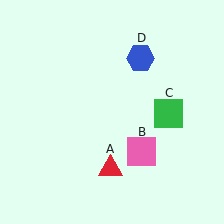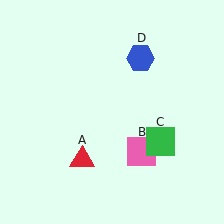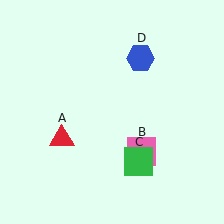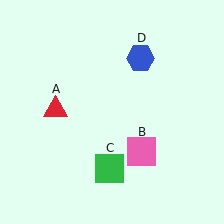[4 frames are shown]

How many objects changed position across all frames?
2 objects changed position: red triangle (object A), green square (object C).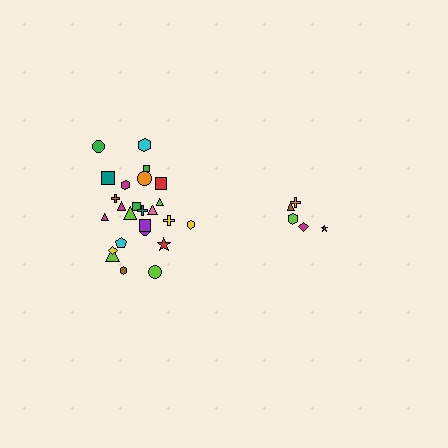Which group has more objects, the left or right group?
The left group.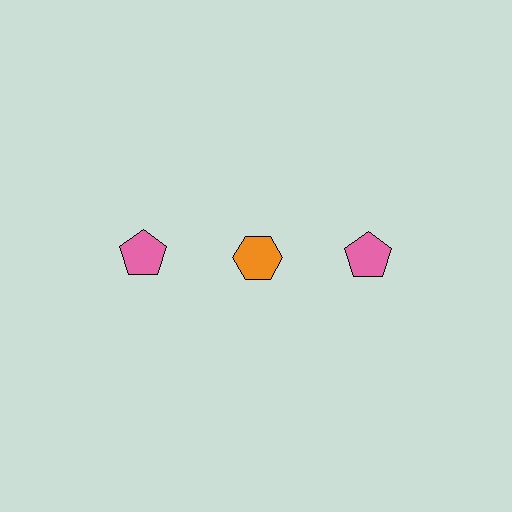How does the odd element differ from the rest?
It differs in both color (orange instead of pink) and shape (hexagon instead of pentagon).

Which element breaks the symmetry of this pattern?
The orange hexagon in the top row, second from left column breaks the symmetry. All other shapes are pink pentagons.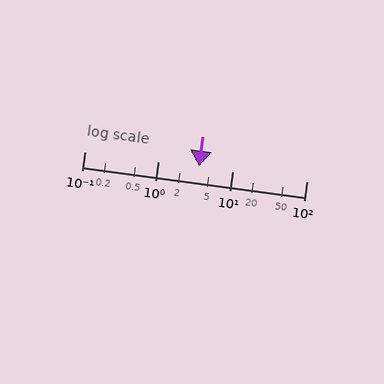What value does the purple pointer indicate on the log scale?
The pointer indicates approximately 3.5.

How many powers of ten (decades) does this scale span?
The scale spans 3 decades, from 0.1 to 100.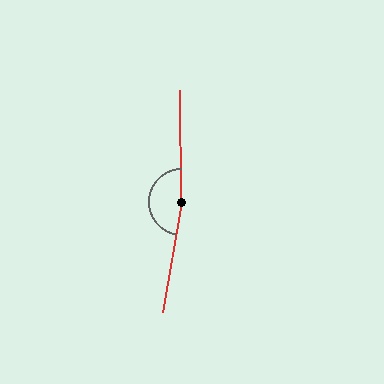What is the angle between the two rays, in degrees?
Approximately 169 degrees.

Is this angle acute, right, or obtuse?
It is obtuse.